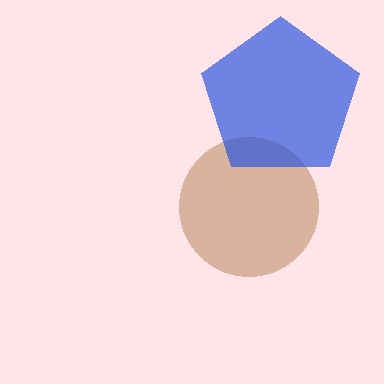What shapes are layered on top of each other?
The layered shapes are: a brown circle, a blue pentagon.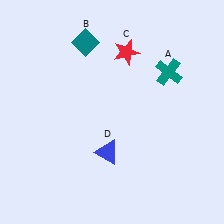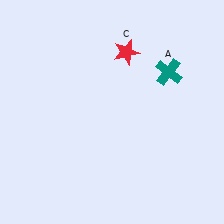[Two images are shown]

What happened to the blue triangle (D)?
The blue triangle (D) was removed in Image 2. It was in the bottom-left area of Image 1.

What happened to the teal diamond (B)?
The teal diamond (B) was removed in Image 2. It was in the top-left area of Image 1.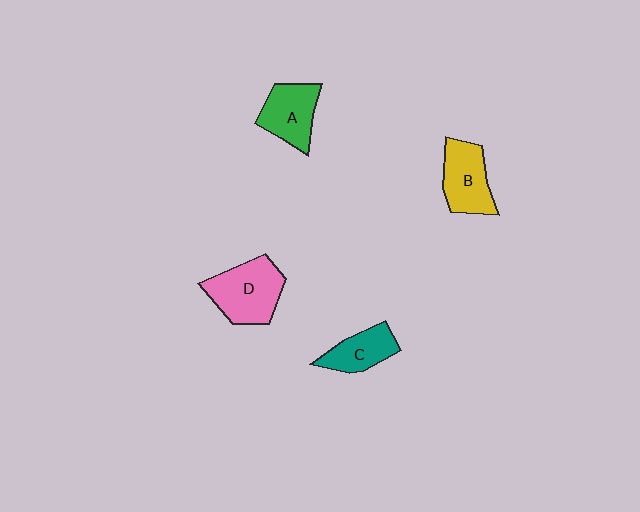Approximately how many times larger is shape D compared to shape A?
Approximately 1.3 times.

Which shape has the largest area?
Shape D (pink).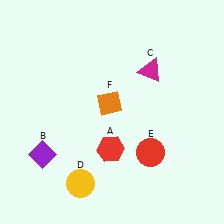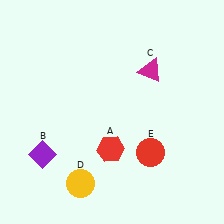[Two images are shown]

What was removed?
The orange diamond (F) was removed in Image 2.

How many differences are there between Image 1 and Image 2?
There is 1 difference between the two images.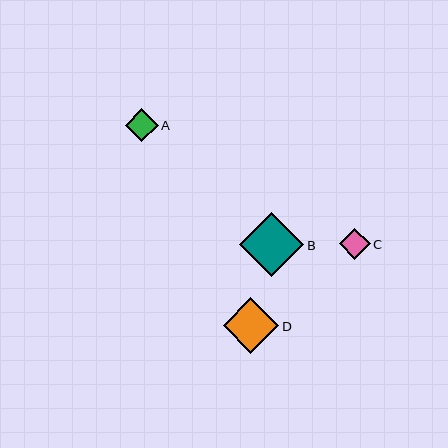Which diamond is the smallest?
Diamond C is the smallest with a size of approximately 31 pixels.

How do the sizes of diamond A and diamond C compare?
Diamond A and diamond C are approximately the same size.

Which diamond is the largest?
Diamond B is the largest with a size of approximately 64 pixels.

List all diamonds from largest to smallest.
From largest to smallest: B, D, A, C.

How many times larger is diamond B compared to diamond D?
Diamond B is approximately 1.2 times the size of diamond D.